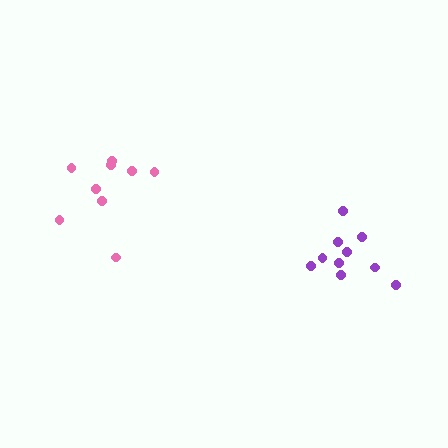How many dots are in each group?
Group 1: 10 dots, Group 2: 9 dots (19 total).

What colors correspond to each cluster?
The clusters are colored: purple, pink.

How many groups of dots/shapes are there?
There are 2 groups.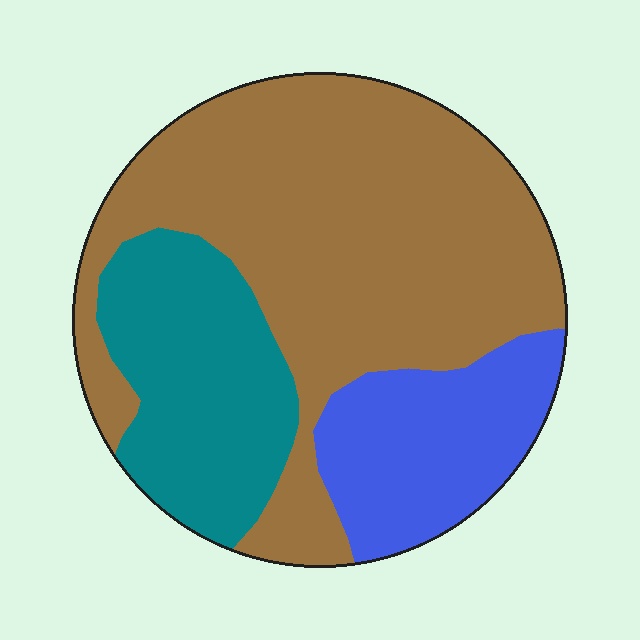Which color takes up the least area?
Blue, at roughly 20%.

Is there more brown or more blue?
Brown.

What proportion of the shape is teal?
Teal covers 23% of the shape.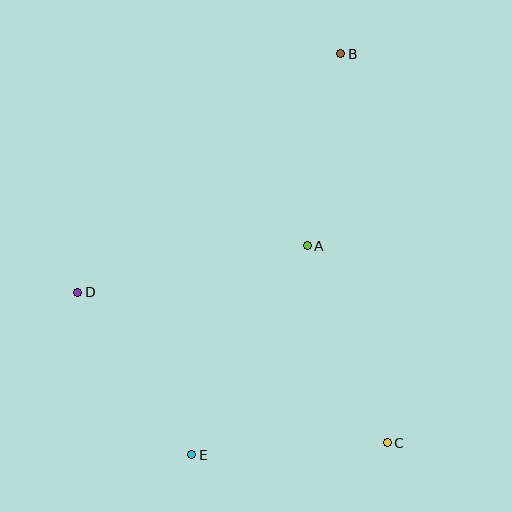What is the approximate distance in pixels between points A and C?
The distance between A and C is approximately 213 pixels.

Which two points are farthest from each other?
Points B and E are farthest from each other.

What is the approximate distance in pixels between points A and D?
The distance between A and D is approximately 234 pixels.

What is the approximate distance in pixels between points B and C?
The distance between B and C is approximately 392 pixels.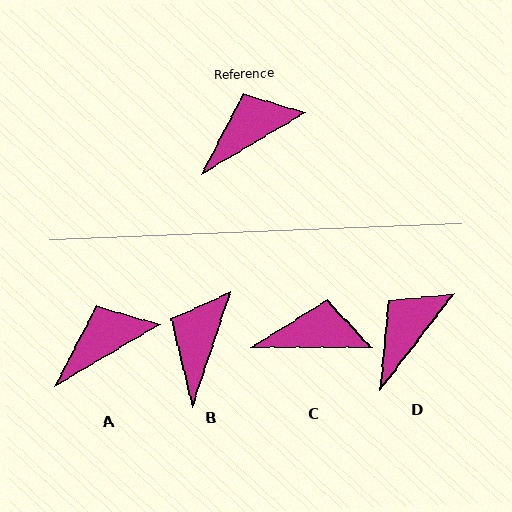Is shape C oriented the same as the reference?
No, it is off by about 30 degrees.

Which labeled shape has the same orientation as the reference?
A.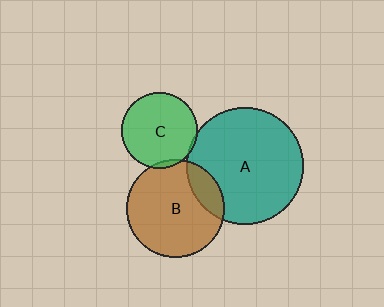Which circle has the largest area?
Circle A (teal).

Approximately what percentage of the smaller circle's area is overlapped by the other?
Approximately 5%.